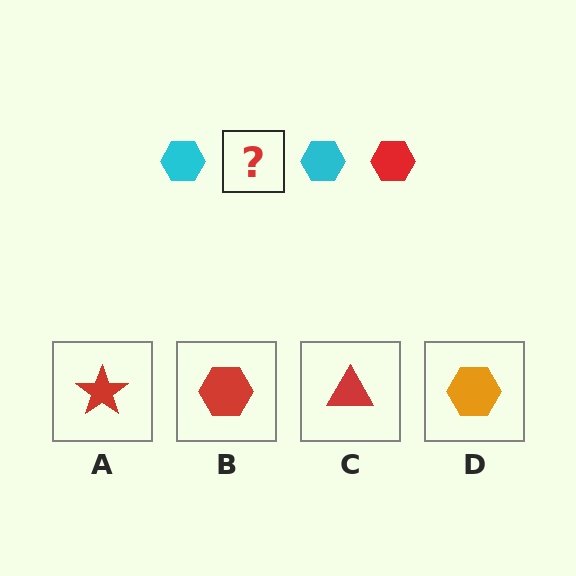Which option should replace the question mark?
Option B.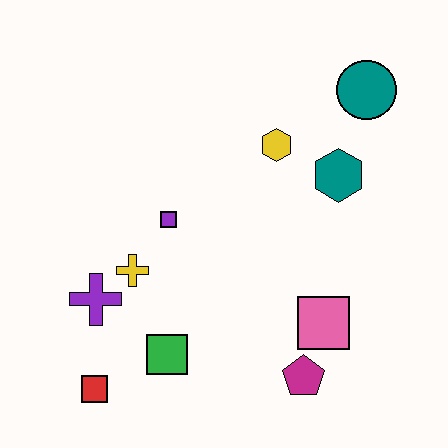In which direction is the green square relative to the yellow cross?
The green square is below the yellow cross.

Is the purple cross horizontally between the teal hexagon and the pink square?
No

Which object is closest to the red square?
The green square is closest to the red square.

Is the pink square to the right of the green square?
Yes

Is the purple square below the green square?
No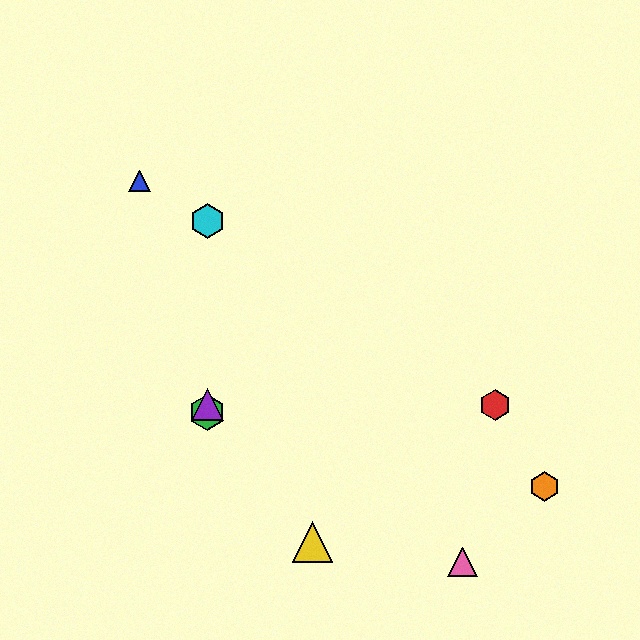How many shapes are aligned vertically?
3 shapes (the green hexagon, the purple triangle, the cyan hexagon) are aligned vertically.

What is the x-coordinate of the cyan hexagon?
The cyan hexagon is at x≈207.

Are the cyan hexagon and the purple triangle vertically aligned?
Yes, both are at x≈207.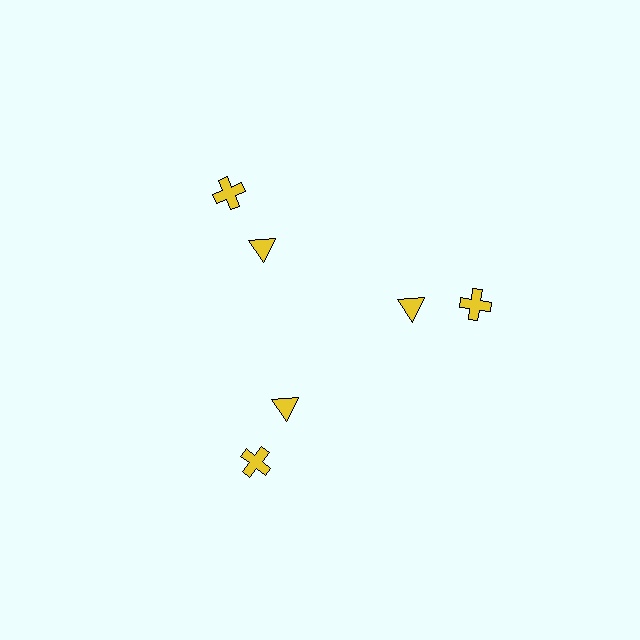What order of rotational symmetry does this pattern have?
This pattern has 3-fold rotational symmetry.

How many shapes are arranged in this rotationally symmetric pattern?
There are 6 shapes, arranged in 3 groups of 2.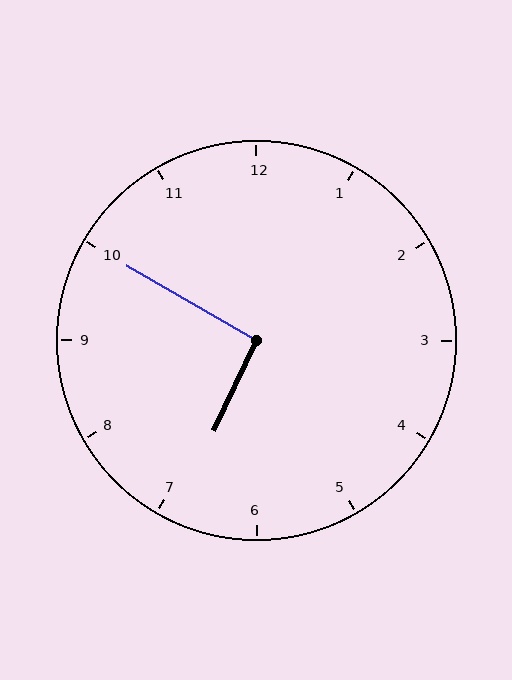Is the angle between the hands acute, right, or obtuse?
It is right.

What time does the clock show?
6:50.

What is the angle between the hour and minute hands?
Approximately 95 degrees.